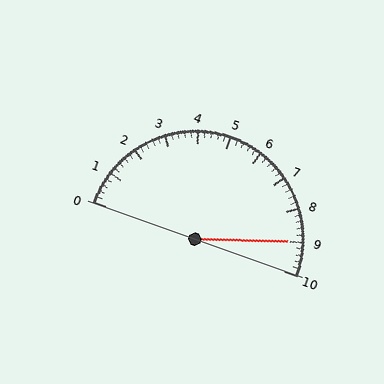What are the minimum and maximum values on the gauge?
The gauge ranges from 0 to 10.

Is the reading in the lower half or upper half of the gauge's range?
The reading is in the upper half of the range (0 to 10).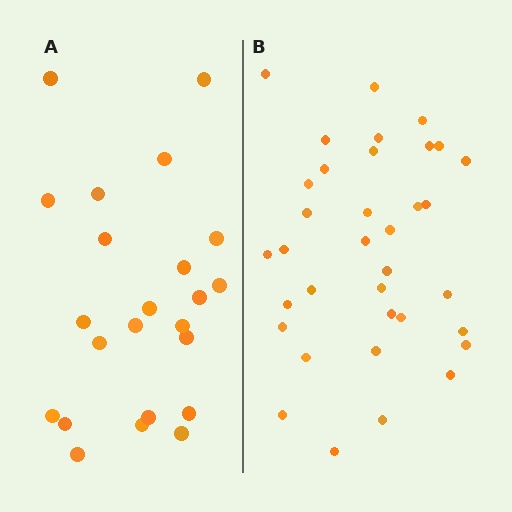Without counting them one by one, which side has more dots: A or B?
Region B (the right region) has more dots.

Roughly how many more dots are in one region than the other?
Region B has roughly 12 or so more dots than region A.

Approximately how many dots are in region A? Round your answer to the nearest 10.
About 20 dots. (The exact count is 23, which rounds to 20.)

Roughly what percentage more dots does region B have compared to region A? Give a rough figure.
About 50% more.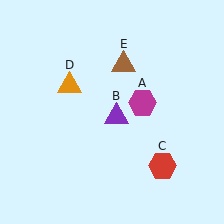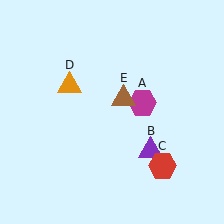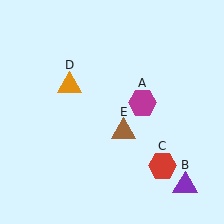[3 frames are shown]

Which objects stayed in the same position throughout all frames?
Magenta hexagon (object A) and red hexagon (object C) and orange triangle (object D) remained stationary.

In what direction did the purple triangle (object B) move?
The purple triangle (object B) moved down and to the right.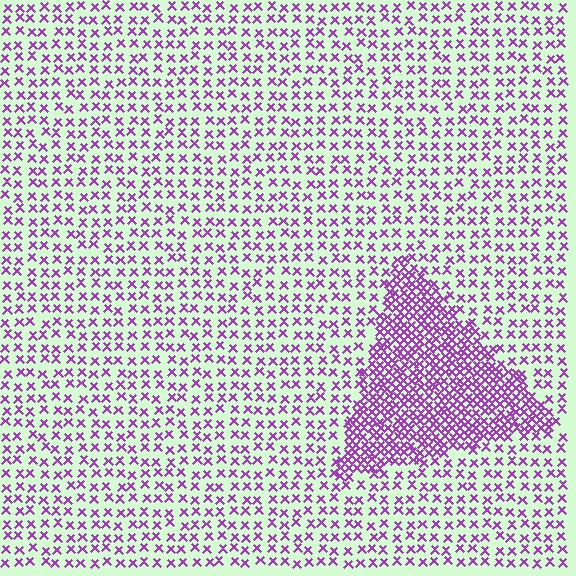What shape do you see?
I see a triangle.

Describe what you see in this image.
The image contains small purple elements arranged at two different densities. A triangle-shaped region is visible where the elements are more densely packed than the surrounding area.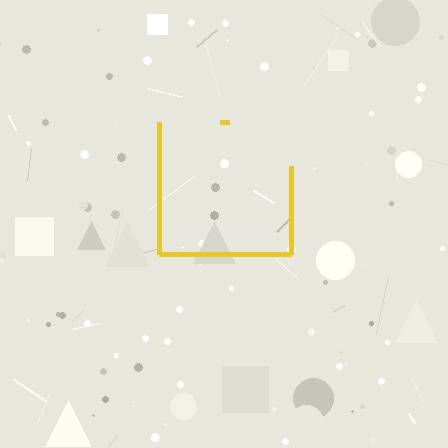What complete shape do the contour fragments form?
The contour fragments form a square.